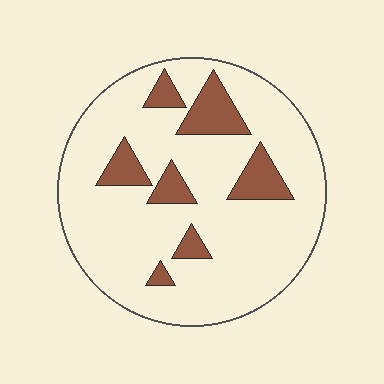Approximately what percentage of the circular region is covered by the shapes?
Approximately 15%.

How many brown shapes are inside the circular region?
7.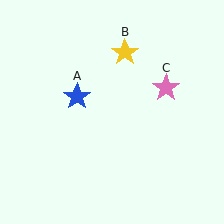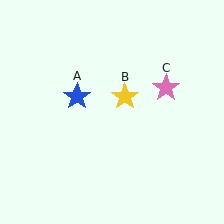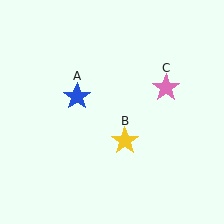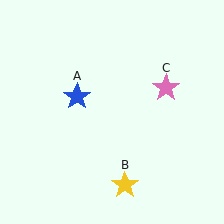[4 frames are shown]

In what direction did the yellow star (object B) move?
The yellow star (object B) moved down.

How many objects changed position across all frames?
1 object changed position: yellow star (object B).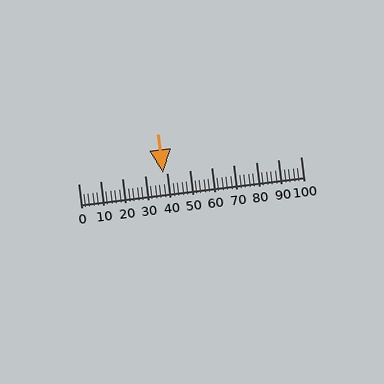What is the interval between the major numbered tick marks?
The major tick marks are spaced 10 units apart.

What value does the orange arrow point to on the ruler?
The orange arrow points to approximately 38.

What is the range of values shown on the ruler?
The ruler shows values from 0 to 100.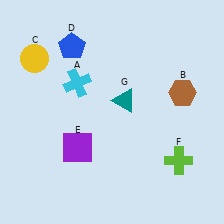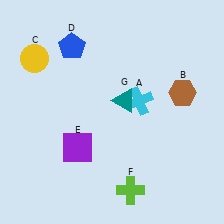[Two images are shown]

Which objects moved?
The objects that moved are: the cyan cross (A), the lime cross (F).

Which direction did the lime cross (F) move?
The lime cross (F) moved left.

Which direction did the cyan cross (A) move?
The cyan cross (A) moved right.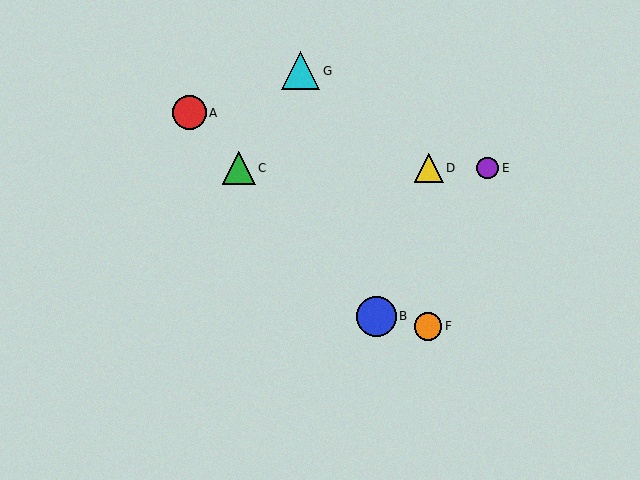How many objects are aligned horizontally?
3 objects (C, D, E) are aligned horizontally.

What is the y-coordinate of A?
Object A is at y≈113.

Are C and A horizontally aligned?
No, C is at y≈168 and A is at y≈113.